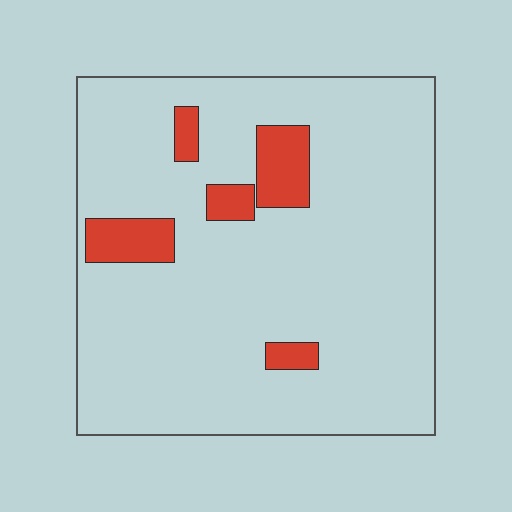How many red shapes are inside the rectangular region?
5.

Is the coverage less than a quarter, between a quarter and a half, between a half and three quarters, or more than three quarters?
Less than a quarter.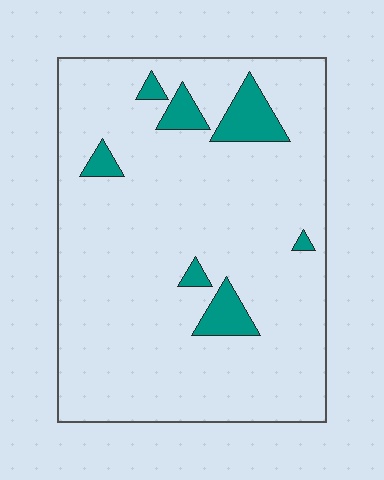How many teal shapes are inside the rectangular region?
7.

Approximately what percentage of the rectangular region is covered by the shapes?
Approximately 10%.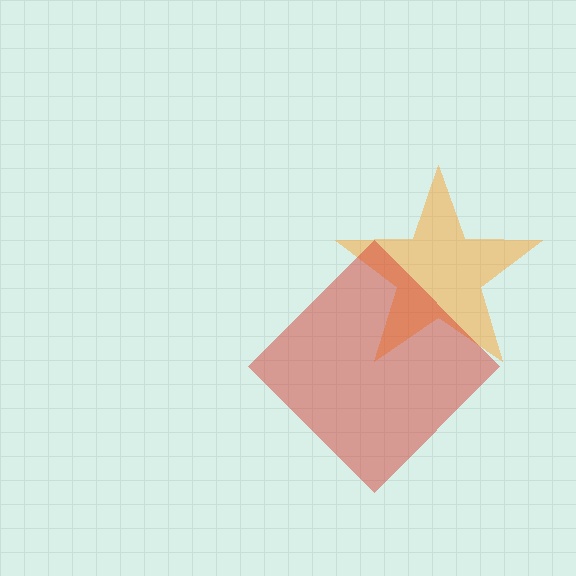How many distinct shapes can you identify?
There are 2 distinct shapes: an orange star, a red diamond.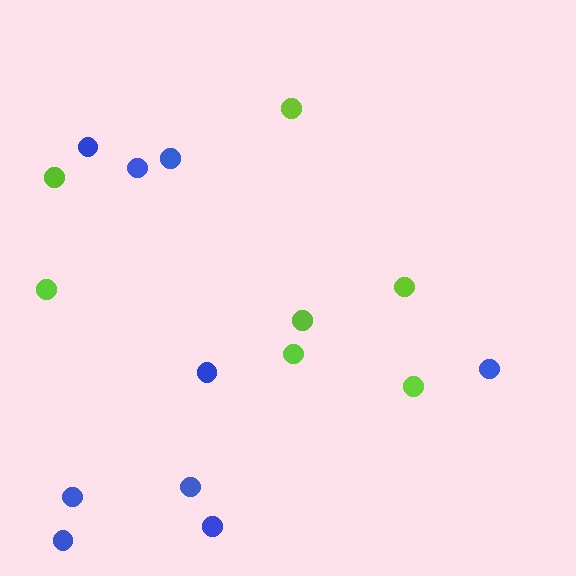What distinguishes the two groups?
There are 2 groups: one group of lime circles (7) and one group of blue circles (9).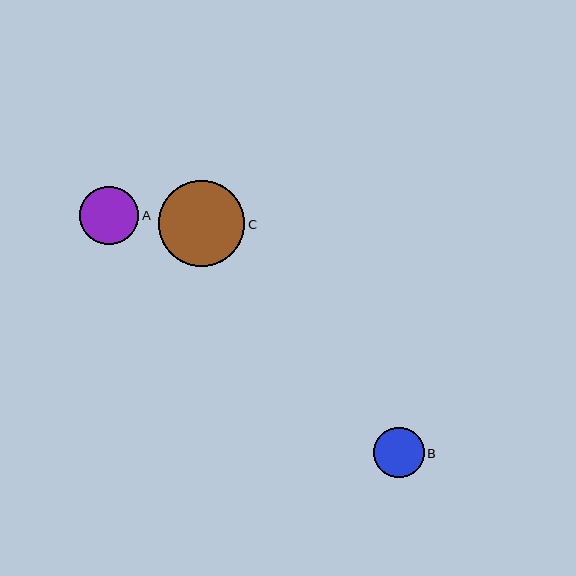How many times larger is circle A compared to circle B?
Circle A is approximately 1.2 times the size of circle B.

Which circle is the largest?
Circle C is the largest with a size of approximately 86 pixels.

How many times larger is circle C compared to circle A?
Circle C is approximately 1.5 times the size of circle A.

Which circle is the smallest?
Circle B is the smallest with a size of approximately 50 pixels.